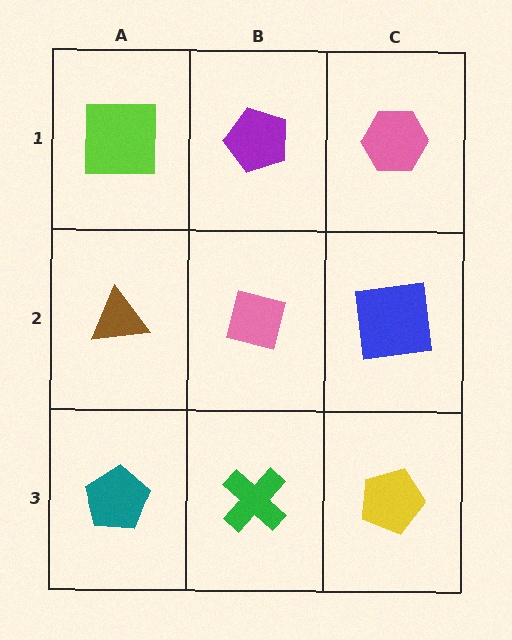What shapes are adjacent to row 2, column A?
A lime square (row 1, column A), a teal pentagon (row 3, column A), a pink square (row 2, column B).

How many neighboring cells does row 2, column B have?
4.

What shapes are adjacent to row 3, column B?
A pink square (row 2, column B), a teal pentagon (row 3, column A), a yellow pentagon (row 3, column C).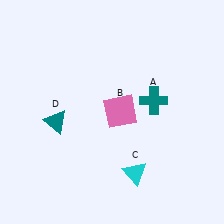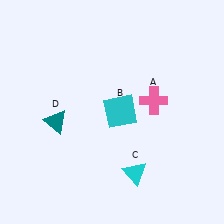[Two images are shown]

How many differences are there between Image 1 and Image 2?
There are 2 differences between the two images.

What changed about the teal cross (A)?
In Image 1, A is teal. In Image 2, it changed to pink.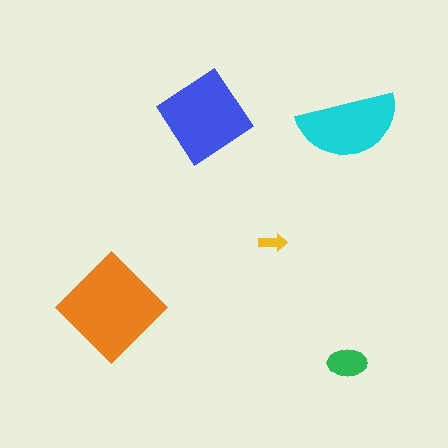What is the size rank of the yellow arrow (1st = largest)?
5th.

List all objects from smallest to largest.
The yellow arrow, the green ellipse, the cyan semicircle, the blue diamond, the orange diamond.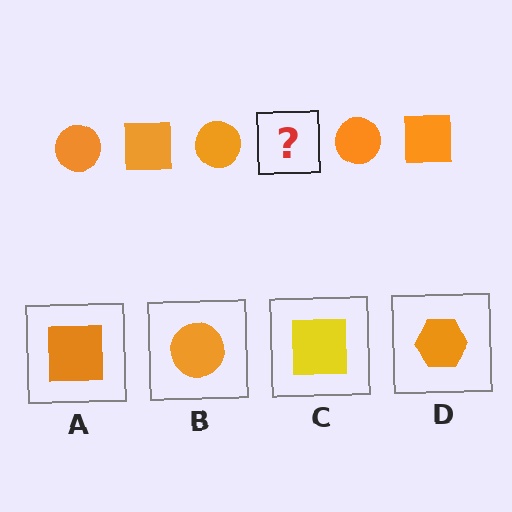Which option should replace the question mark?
Option A.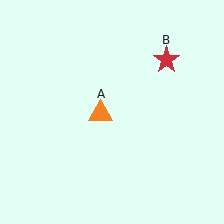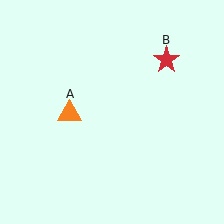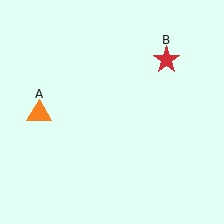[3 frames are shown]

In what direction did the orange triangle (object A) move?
The orange triangle (object A) moved left.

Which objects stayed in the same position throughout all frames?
Red star (object B) remained stationary.